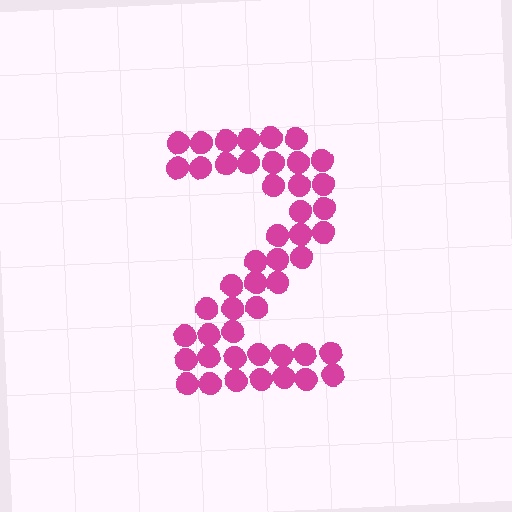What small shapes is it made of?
It is made of small circles.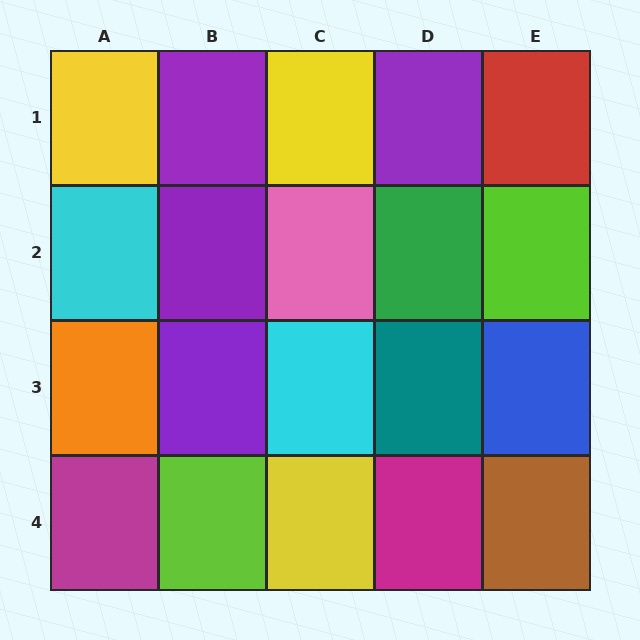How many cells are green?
1 cell is green.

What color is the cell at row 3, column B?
Purple.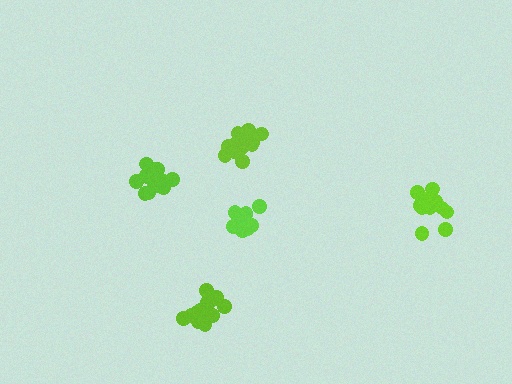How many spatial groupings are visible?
There are 5 spatial groupings.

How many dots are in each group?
Group 1: 15 dots, Group 2: 19 dots, Group 3: 15 dots, Group 4: 14 dots, Group 5: 15 dots (78 total).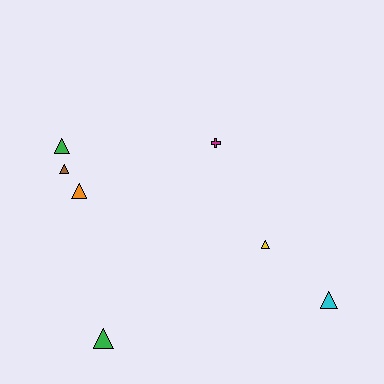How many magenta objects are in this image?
There is 1 magenta object.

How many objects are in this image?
There are 7 objects.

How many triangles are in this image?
There are 6 triangles.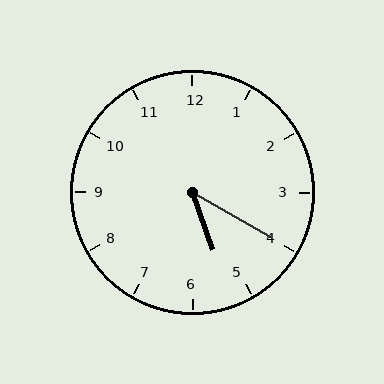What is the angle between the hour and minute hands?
Approximately 40 degrees.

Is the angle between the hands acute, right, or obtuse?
It is acute.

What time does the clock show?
5:20.